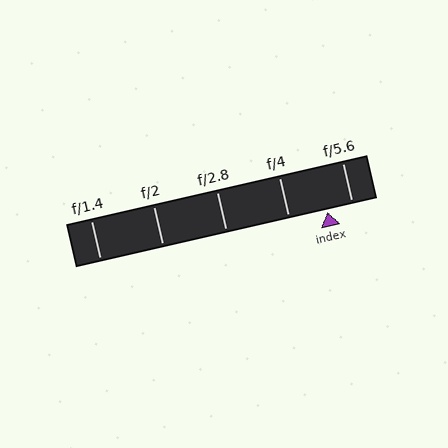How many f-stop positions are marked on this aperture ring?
There are 5 f-stop positions marked.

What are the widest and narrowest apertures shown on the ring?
The widest aperture shown is f/1.4 and the narrowest is f/5.6.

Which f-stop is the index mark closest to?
The index mark is closest to f/5.6.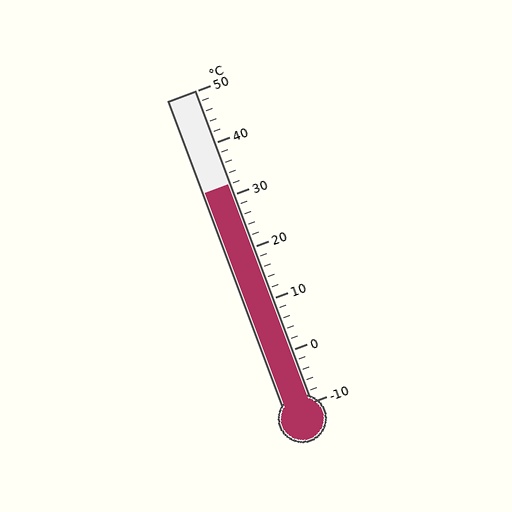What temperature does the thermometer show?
The thermometer shows approximately 32°C.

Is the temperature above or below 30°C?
The temperature is above 30°C.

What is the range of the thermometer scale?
The thermometer scale ranges from -10°C to 50°C.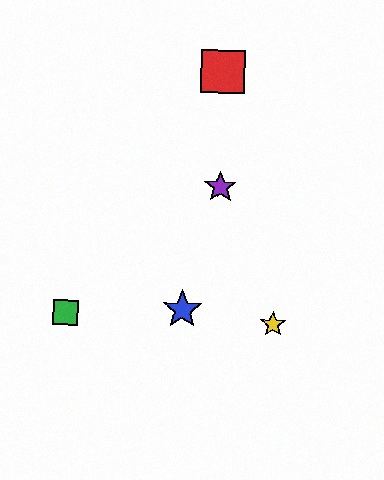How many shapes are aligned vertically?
2 shapes (the red square, the purple star) are aligned vertically.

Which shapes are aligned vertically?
The red square, the purple star are aligned vertically.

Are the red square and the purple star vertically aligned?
Yes, both are at x≈223.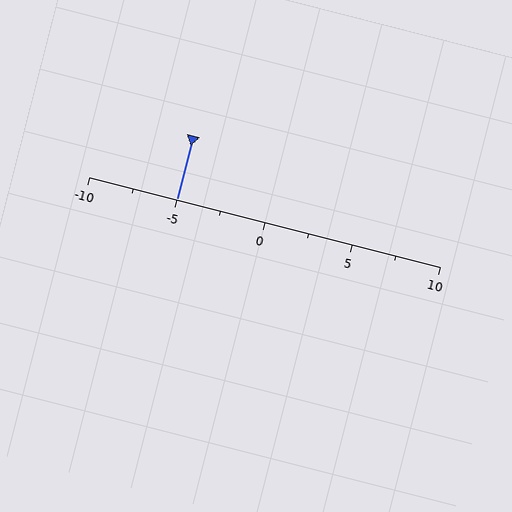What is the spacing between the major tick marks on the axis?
The major ticks are spaced 5 apart.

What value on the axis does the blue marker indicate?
The marker indicates approximately -5.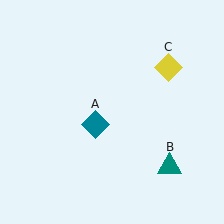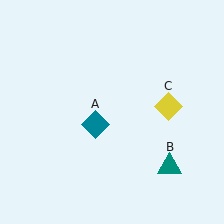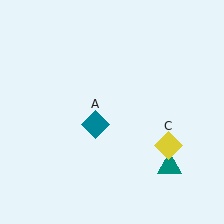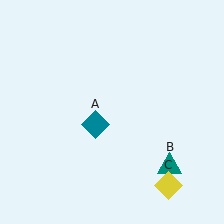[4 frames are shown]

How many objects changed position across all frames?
1 object changed position: yellow diamond (object C).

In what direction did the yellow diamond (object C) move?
The yellow diamond (object C) moved down.